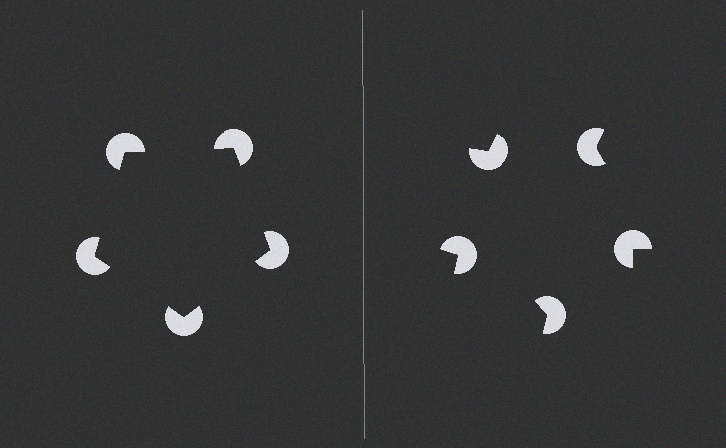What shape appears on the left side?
An illusory pentagon.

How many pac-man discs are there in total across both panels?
10 — 5 on each side.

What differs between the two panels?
The pac-man discs are positioned identically on both sides; only the wedge orientations differ. On the left they align to a pentagon; on the right they are misaligned.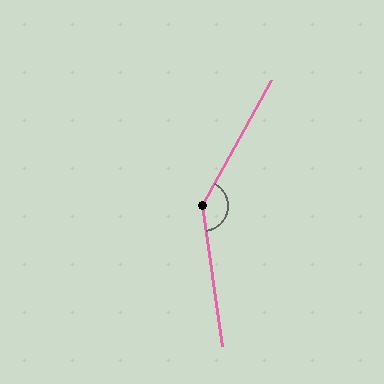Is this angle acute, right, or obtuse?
It is obtuse.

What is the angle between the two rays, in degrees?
Approximately 143 degrees.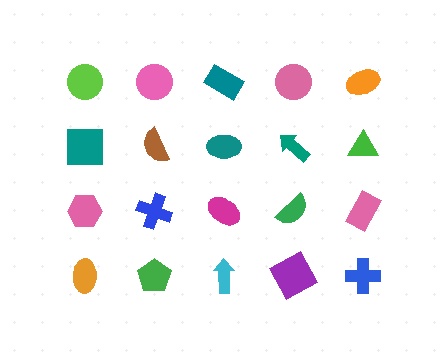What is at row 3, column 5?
A pink rectangle.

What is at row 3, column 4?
A green semicircle.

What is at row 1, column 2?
A pink circle.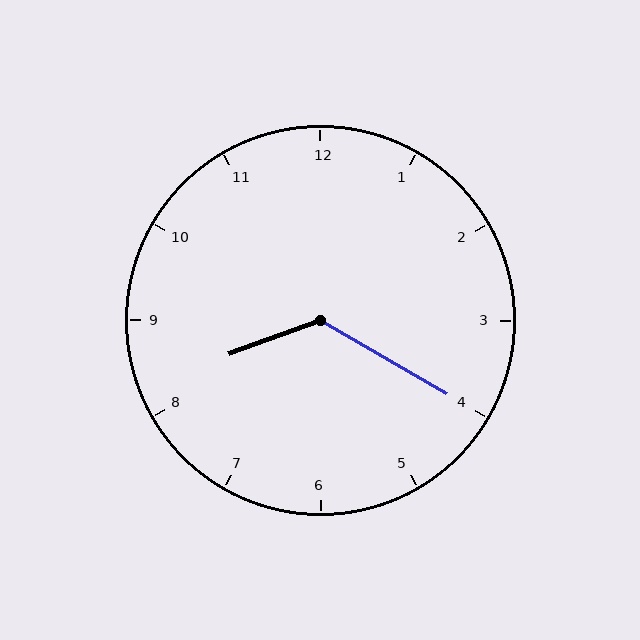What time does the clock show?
8:20.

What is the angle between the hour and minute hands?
Approximately 130 degrees.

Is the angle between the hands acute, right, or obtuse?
It is obtuse.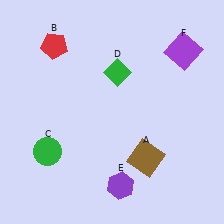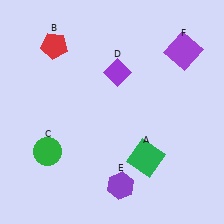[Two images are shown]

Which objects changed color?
A changed from brown to green. D changed from green to purple.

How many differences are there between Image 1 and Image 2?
There are 2 differences between the two images.